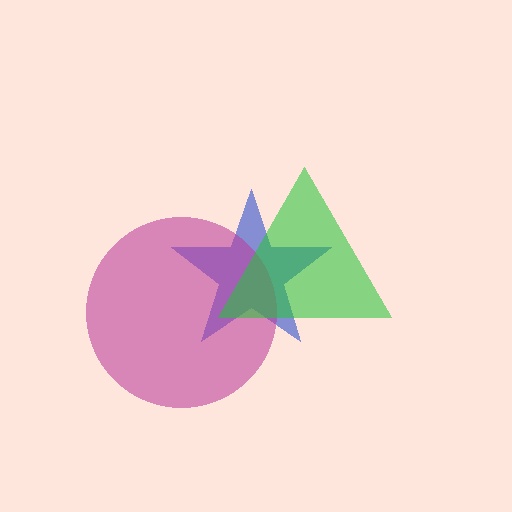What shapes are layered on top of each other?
The layered shapes are: a blue star, a magenta circle, a green triangle.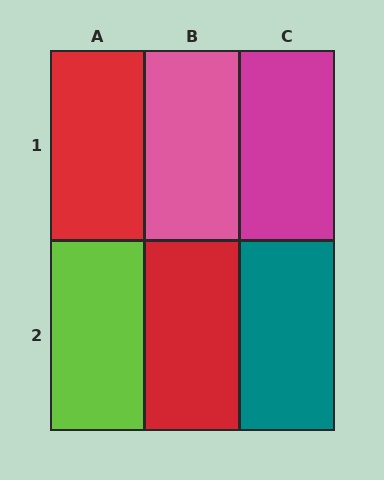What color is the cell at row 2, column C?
Teal.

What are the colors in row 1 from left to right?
Red, pink, magenta.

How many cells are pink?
1 cell is pink.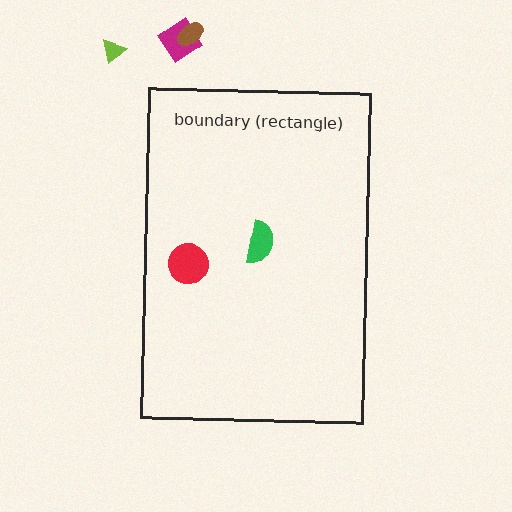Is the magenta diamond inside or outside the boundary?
Outside.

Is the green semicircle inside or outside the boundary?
Inside.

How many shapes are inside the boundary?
2 inside, 3 outside.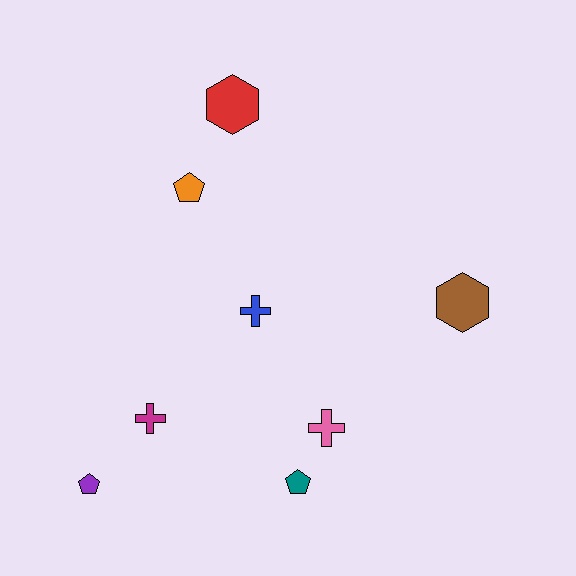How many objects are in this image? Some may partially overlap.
There are 8 objects.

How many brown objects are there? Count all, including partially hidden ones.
There is 1 brown object.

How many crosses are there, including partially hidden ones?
There are 3 crosses.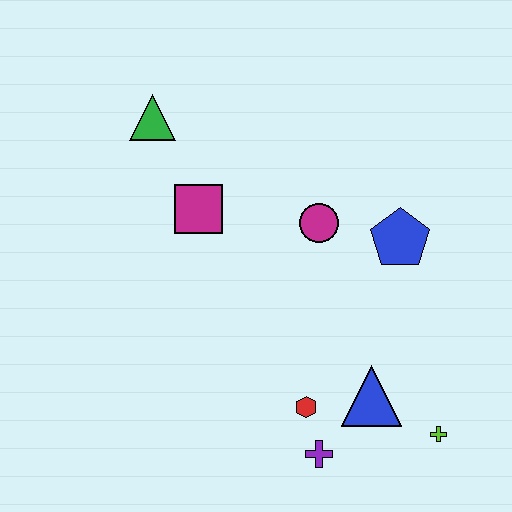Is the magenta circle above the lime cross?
Yes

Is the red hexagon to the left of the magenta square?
No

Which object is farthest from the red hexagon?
The green triangle is farthest from the red hexagon.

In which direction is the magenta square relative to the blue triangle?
The magenta square is above the blue triangle.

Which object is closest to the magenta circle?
The blue pentagon is closest to the magenta circle.